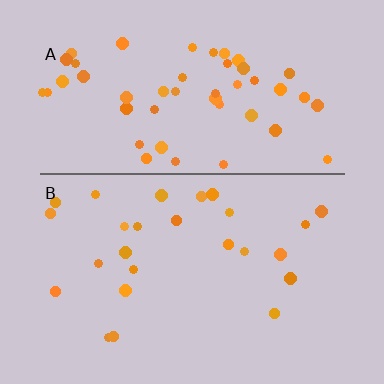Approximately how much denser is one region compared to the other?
Approximately 2.0× — region A over region B.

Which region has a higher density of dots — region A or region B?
A (the top).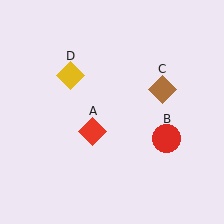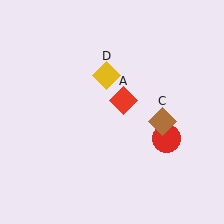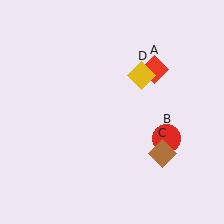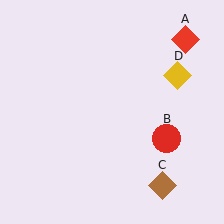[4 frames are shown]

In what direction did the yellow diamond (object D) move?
The yellow diamond (object D) moved right.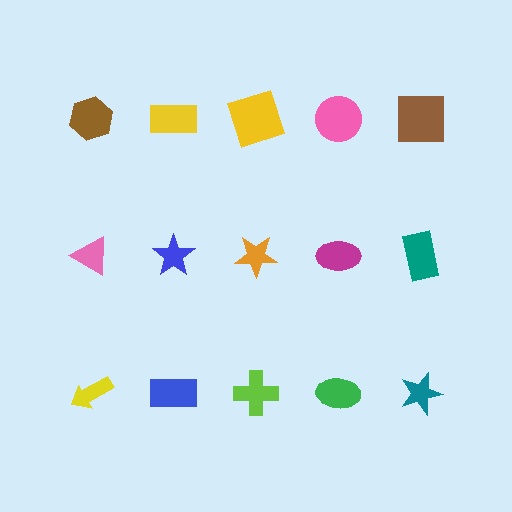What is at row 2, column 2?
A blue star.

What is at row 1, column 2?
A yellow rectangle.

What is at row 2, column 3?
An orange star.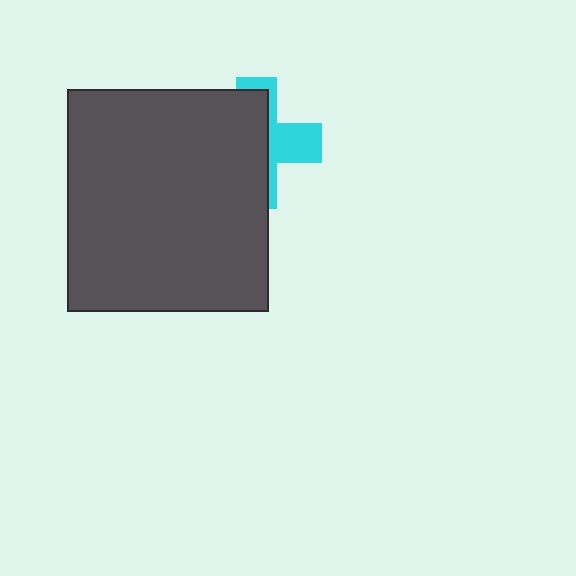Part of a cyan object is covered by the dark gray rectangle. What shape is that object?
It is a cross.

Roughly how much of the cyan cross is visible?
A small part of it is visible (roughly 35%).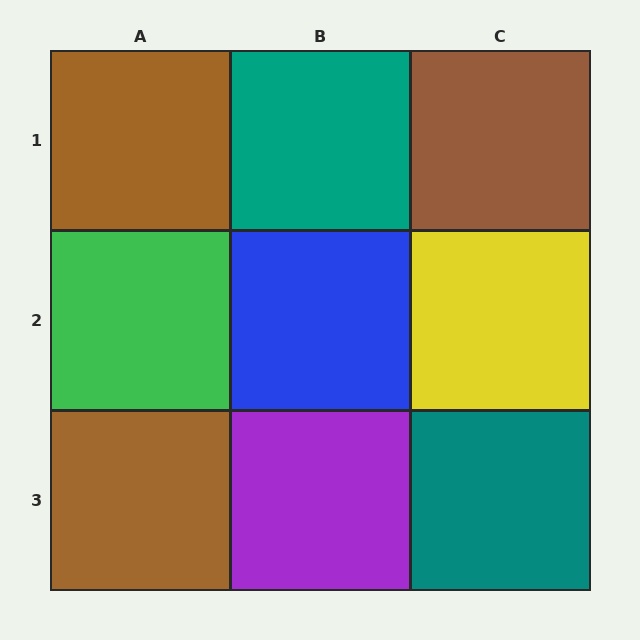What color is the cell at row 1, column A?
Brown.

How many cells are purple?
1 cell is purple.